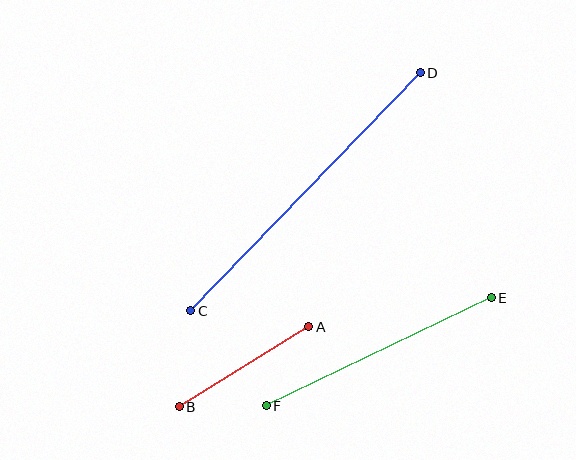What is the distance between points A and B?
The distance is approximately 152 pixels.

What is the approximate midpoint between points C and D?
The midpoint is at approximately (305, 192) pixels.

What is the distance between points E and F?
The distance is approximately 250 pixels.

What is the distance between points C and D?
The distance is approximately 331 pixels.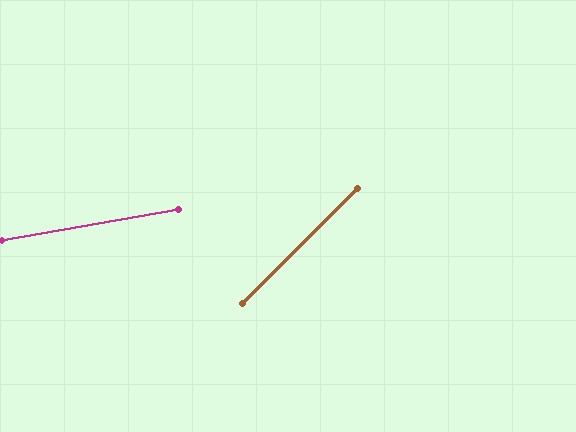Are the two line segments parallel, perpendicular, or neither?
Neither parallel nor perpendicular — they differ by about 35°.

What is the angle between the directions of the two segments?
Approximately 35 degrees.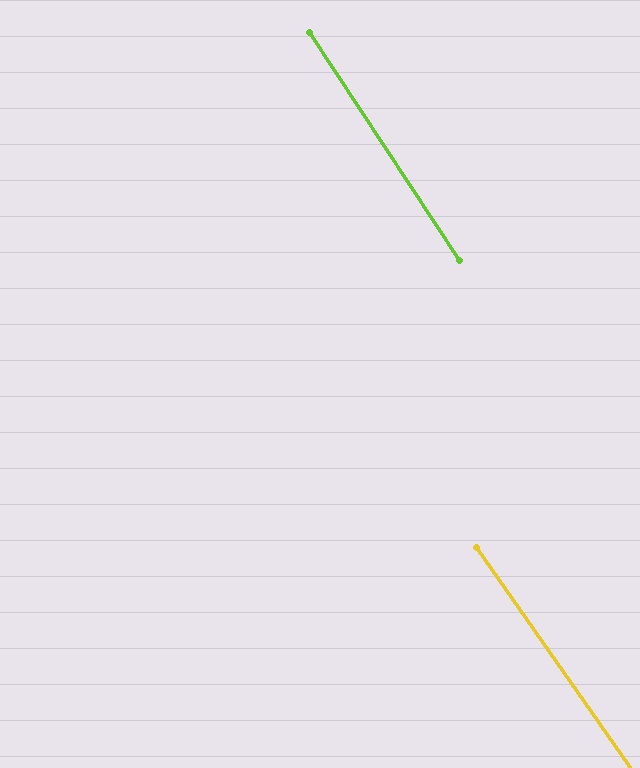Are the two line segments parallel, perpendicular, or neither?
Parallel — their directions differ by only 1.6°.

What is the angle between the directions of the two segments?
Approximately 2 degrees.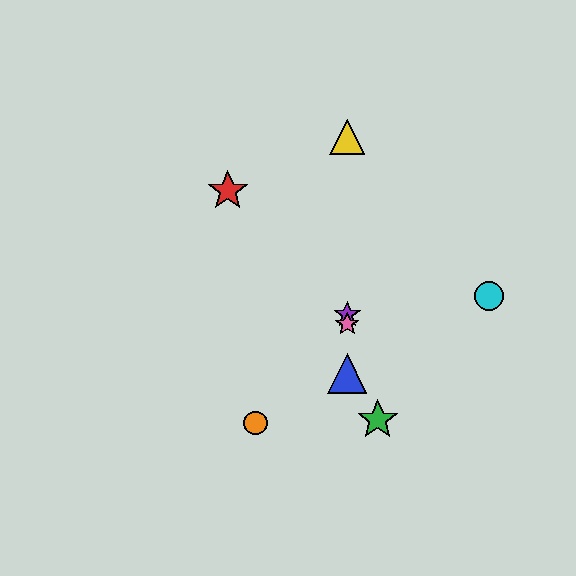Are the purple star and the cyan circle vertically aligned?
No, the purple star is at x≈347 and the cyan circle is at x≈489.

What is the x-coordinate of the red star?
The red star is at x≈228.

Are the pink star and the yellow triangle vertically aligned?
Yes, both are at x≈347.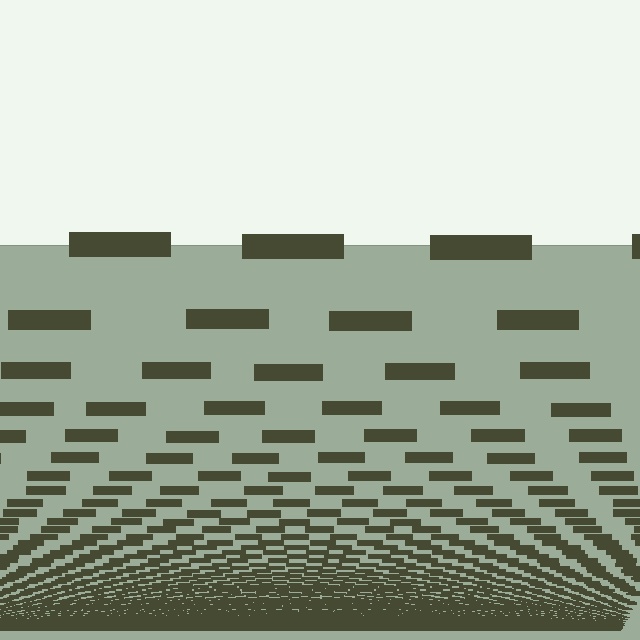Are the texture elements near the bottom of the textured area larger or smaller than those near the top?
Smaller. The gradient is inverted — elements near the bottom are smaller and denser.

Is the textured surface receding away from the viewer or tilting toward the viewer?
The surface appears to tilt toward the viewer. Texture elements get larger and sparser toward the top.